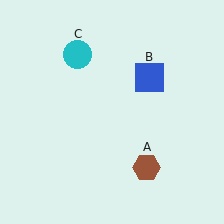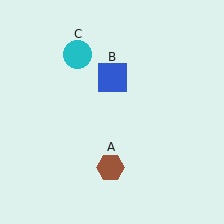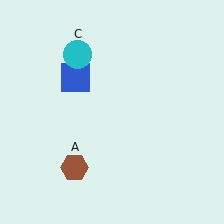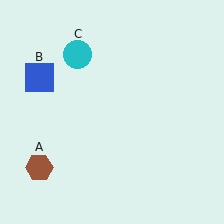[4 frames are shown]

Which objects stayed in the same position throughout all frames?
Cyan circle (object C) remained stationary.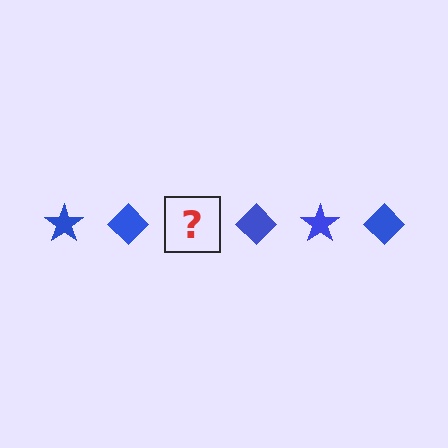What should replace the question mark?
The question mark should be replaced with a blue star.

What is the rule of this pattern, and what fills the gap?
The rule is that the pattern cycles through star, diamond shapes in blue. The gap should be filled with a blue star.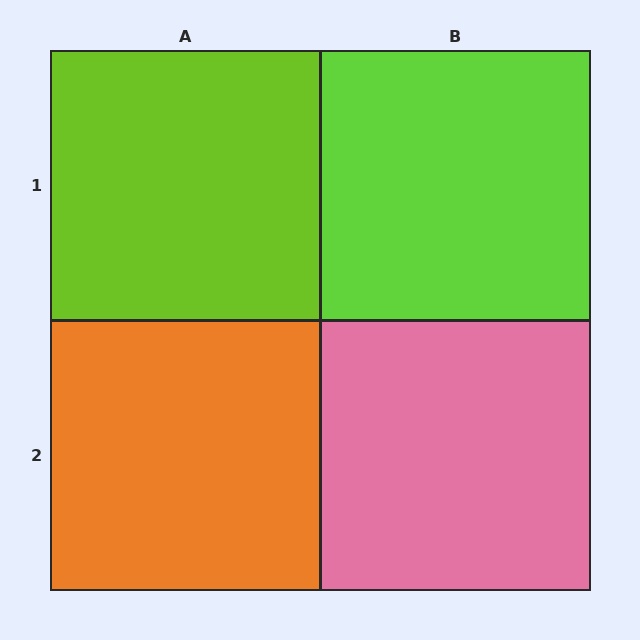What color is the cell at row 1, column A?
Lime.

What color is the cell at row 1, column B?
Lime.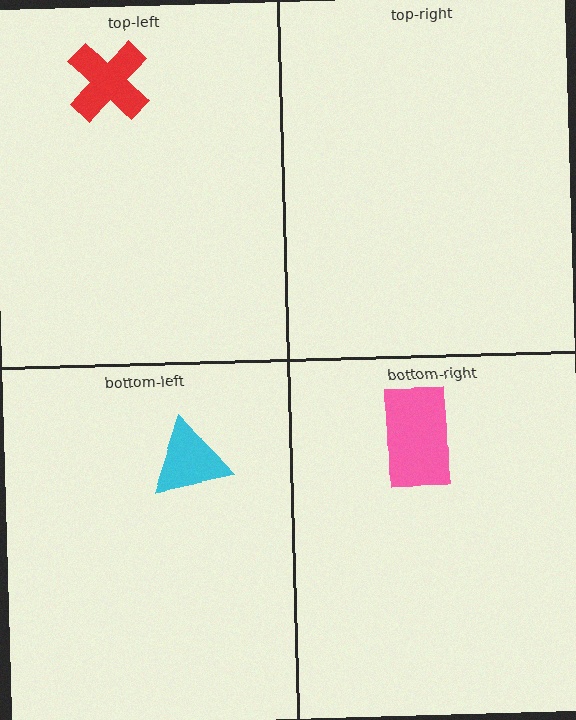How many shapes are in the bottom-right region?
1.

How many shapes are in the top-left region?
1.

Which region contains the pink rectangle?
The bottom-right region.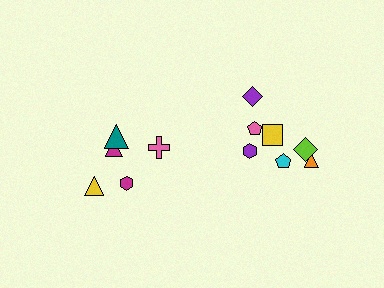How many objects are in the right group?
There are 7 objects.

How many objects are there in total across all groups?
There are 12 objects.